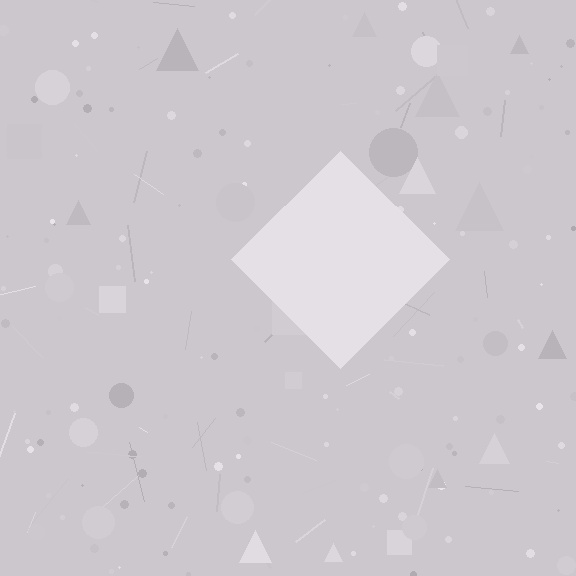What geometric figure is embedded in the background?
A diamond is embedded in the background.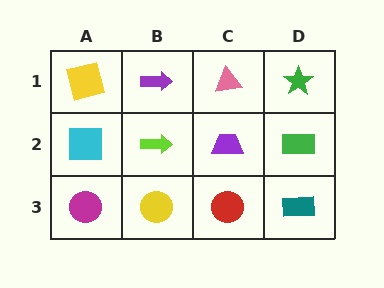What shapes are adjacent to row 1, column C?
A purple trapezoid (row 2, column C), a purple arrow (row 1, column B), a green star (row 1, column D).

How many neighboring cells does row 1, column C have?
3.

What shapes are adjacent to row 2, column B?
A purple arrow (row 1, column B), a yellow circle (row 3, column B), a cyan square (row 2, column A), a purple trapezoid (row 2, column C).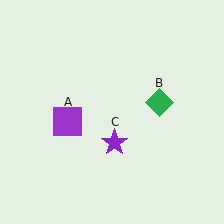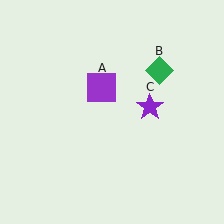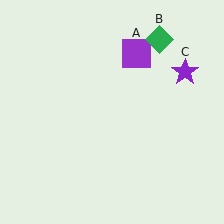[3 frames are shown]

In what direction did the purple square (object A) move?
The purple square (object A) moved up and to the right.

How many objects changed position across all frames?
3 objects changed position: purple square (object A), green diamond (object B), purple star (object C).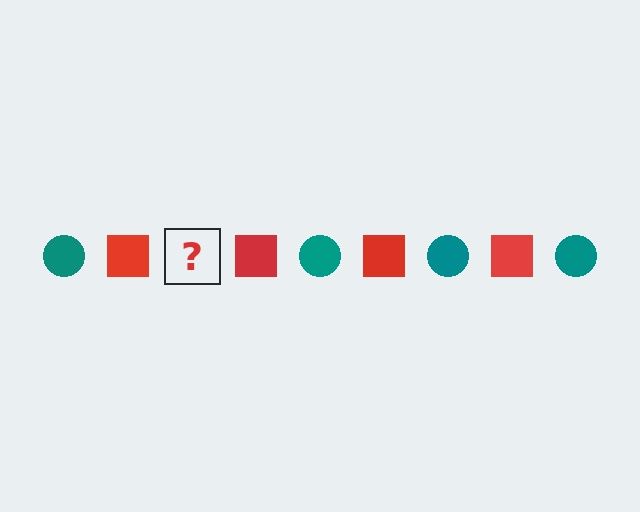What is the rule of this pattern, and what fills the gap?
The rule is that the pattern alternates between teal circle and red square. The gap should be filled with a teal circle.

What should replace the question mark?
The question mark should be replaced with a teal circle.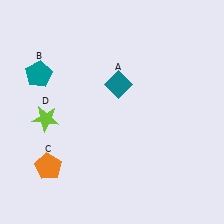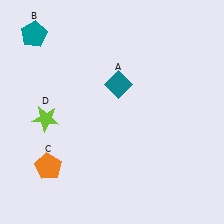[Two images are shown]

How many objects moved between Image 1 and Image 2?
1 object moved between the two images.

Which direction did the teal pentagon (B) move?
The teal pentagon (B) moved up.